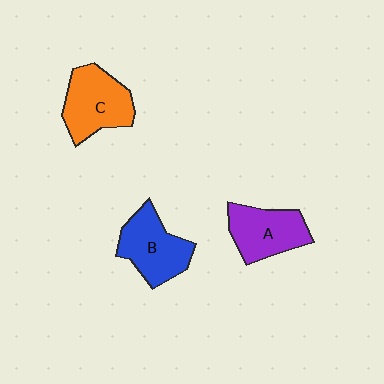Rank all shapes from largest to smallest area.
From largest to smallest: C (orange), B (blue), A (purple).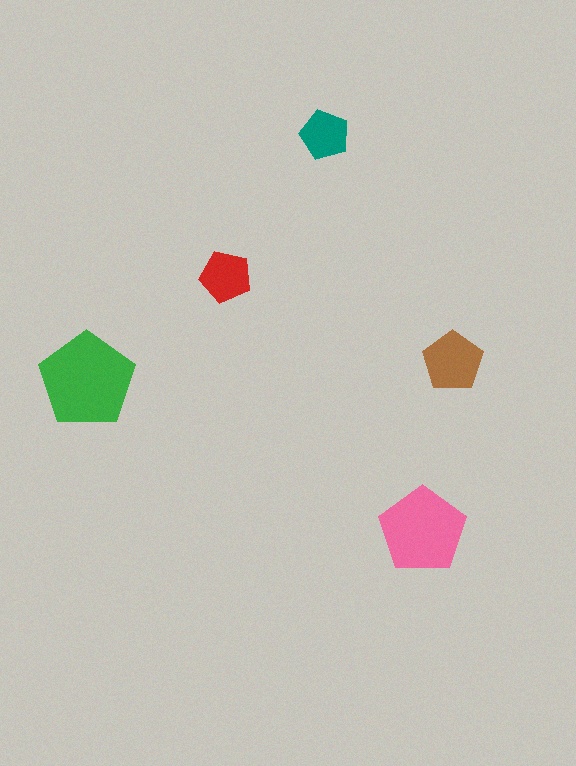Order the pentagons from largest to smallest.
the green one, the pink one, the brown one, the red one, the teal one.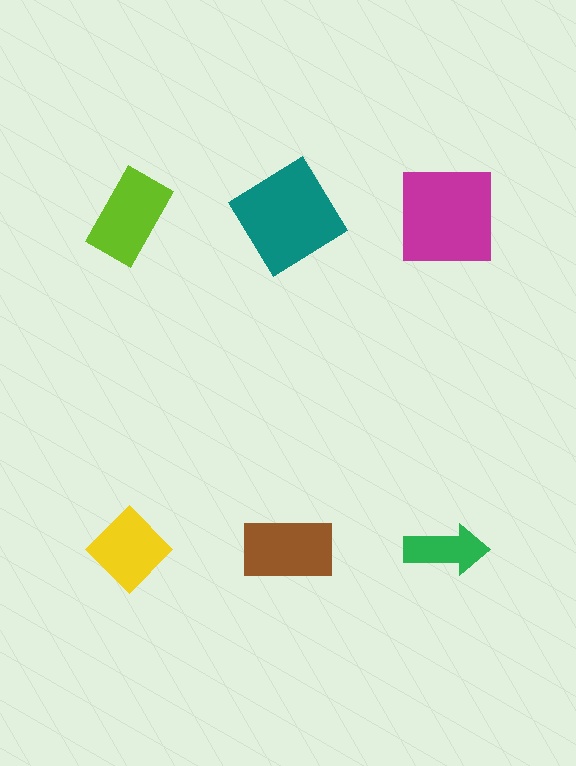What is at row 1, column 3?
A magenta square.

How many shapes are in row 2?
3 shapes.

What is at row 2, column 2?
A brown rectangle.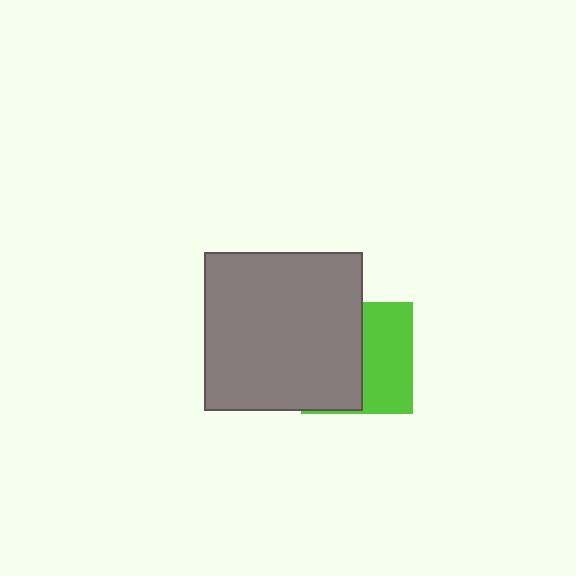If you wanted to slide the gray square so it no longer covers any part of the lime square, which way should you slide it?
Slide it left — that is the most direct way to separate the two shapes.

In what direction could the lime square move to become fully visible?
The lime square could move right. That would shift it out from behind the gray square entirely.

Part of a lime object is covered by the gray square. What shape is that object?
It is a square.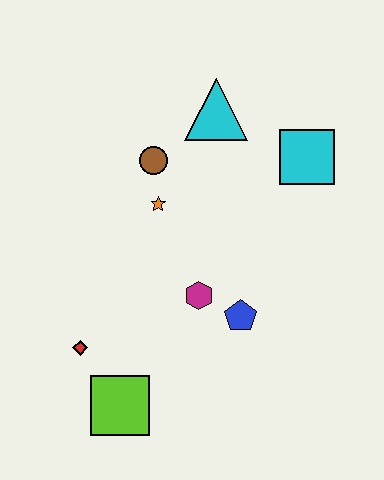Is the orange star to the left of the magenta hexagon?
Yes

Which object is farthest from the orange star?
The lime square is farthest from the orange star.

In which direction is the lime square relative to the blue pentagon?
The lime square is to the left of the blue pentagon.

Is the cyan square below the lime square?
No